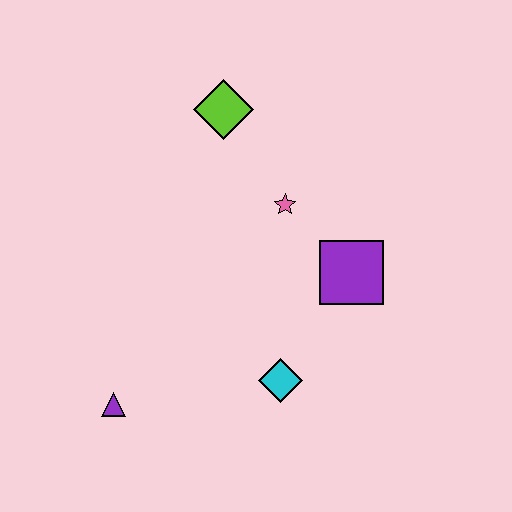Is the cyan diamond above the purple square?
No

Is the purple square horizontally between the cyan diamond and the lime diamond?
No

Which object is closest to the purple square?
The pink star is closest to the purple square.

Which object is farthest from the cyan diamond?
The lime diamond is farthest from the cyan diamond.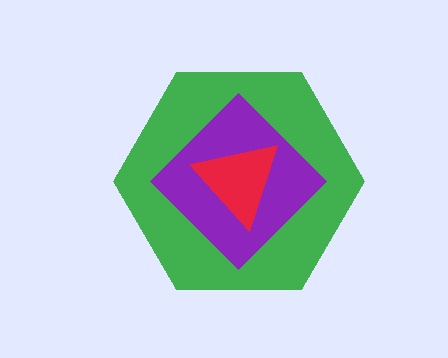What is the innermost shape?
The red triangle.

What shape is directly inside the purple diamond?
The red triangle.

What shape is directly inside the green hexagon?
The purple diamond.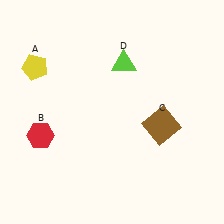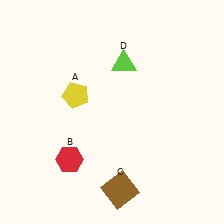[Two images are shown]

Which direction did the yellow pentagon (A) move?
The yellow pentagon (A) moved right.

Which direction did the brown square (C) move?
The brown square (C) moved down.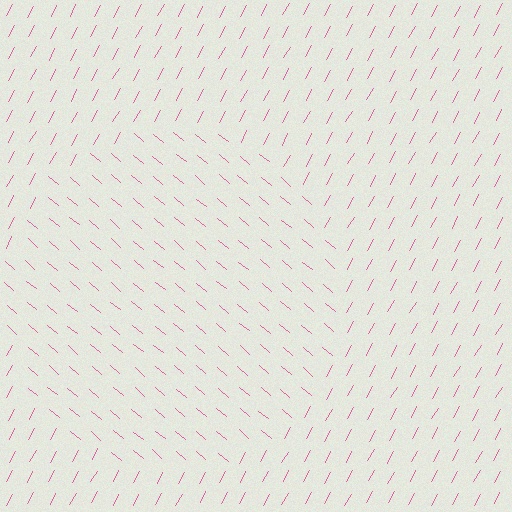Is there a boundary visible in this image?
Yes, there is a texture boundary formed by a change in line orientation.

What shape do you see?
I see a circle.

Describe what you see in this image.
The image is filled with small pink line segments. A circle region in the image has lines oriented differently from the surrounding lines, creating a visible texture boundary.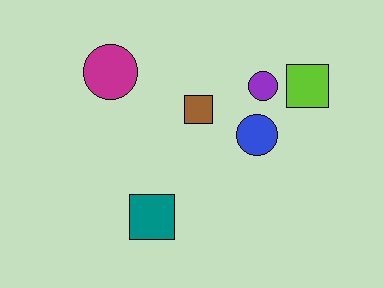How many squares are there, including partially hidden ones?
There are 3 squares.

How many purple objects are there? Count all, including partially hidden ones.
There is 1 purple object.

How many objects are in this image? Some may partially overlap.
There are 6 objects.